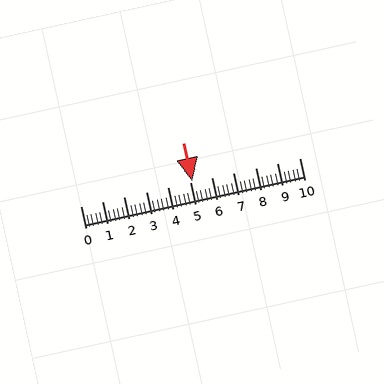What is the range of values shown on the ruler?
The ruler shows values from 0 to 10.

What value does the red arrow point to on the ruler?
The red arrow points to approximately 5.1.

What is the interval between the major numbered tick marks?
The major tick marks are spaced 1 units apart.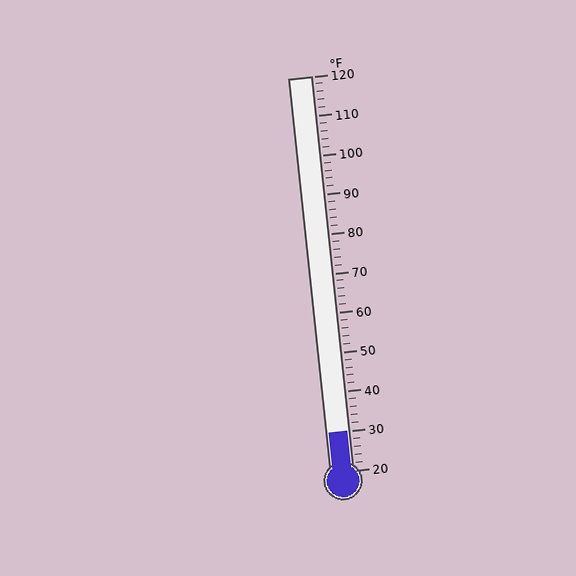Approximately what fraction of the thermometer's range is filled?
The thermometer is filled to approximately 10% of its range.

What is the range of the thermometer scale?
The thermometer scale ranges from 20°F to 120°F.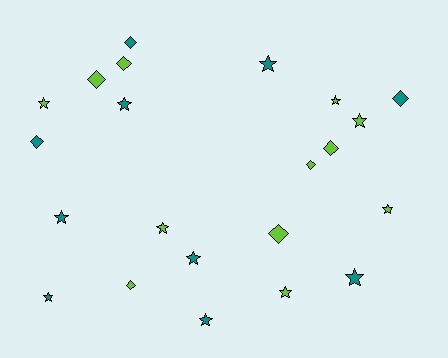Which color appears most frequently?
Lime, with 12 objects.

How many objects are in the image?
There are 22 objects.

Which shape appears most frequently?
Star, with 13 objects.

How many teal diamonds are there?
There are 3 teal diamonds.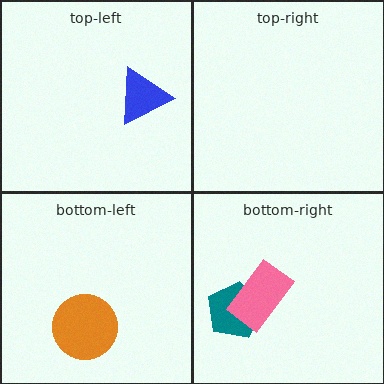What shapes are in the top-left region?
The blue triangle.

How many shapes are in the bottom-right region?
2.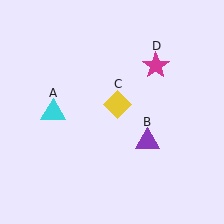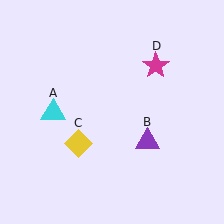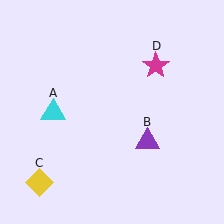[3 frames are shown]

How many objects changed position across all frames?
1 object changed position: yellow diamond (object C).